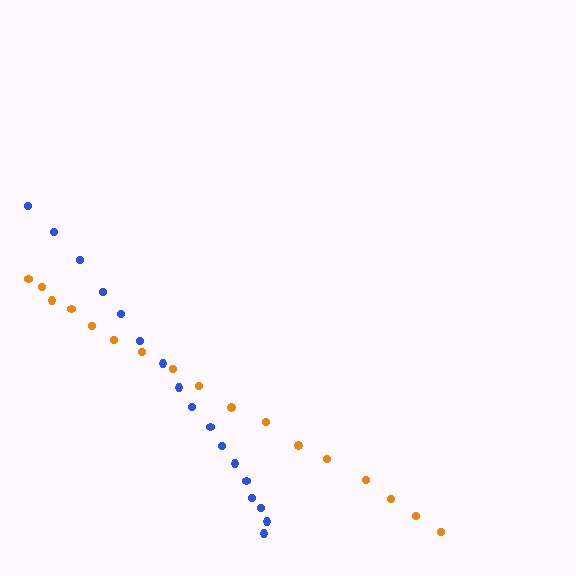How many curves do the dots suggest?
There are 2 distinct paths.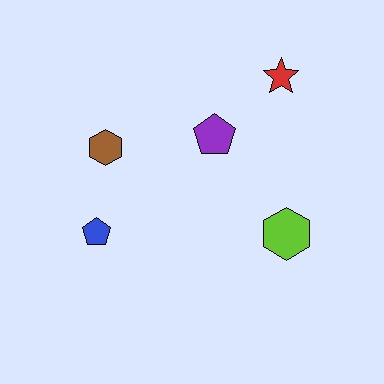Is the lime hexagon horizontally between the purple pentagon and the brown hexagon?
No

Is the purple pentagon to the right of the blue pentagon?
Yes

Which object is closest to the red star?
The purple pentagon is closest to the red star.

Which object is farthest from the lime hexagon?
The brown hexagon is farthest from the lime hexagon.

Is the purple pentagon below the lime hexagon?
No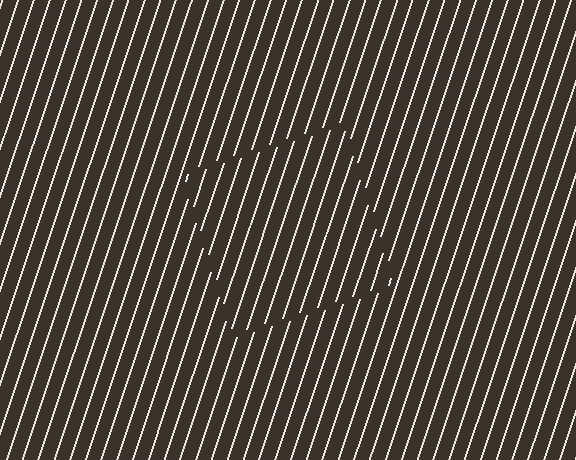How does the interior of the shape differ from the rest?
The interior of the shape contains the same grating, shifted by half a period — the contour is defined by the phase discontinuity where line-ends from the inner and outer gratings abut.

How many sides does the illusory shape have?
4 sides — the line-ends trace a square.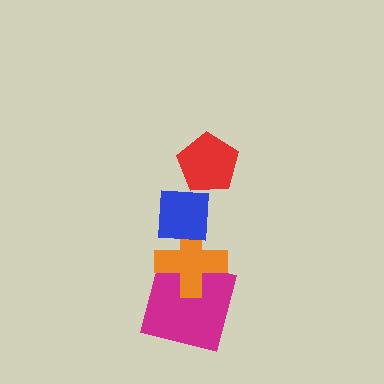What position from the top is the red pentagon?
The red pentagon is 1st from the top.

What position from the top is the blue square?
The blue square is 2nd from the top.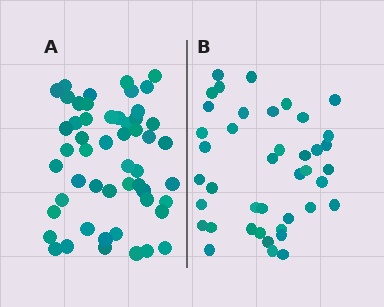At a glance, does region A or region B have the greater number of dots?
Region A (the left region) has more dots.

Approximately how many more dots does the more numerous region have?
Region A has roughly 12 or so more dots than region B.